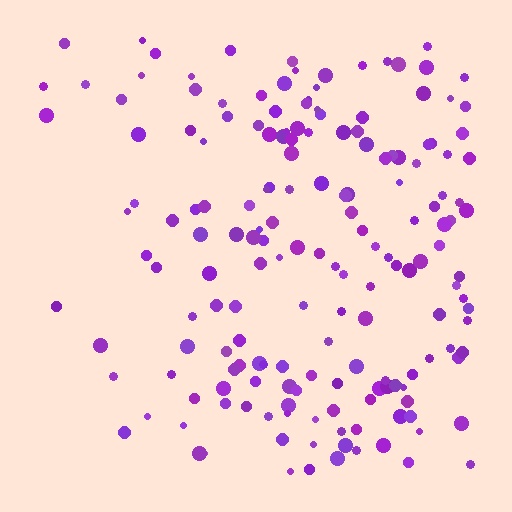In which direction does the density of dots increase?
From left to right, with the right side densest.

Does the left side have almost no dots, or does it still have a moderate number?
Still a moderate number, just noticeably fewer than the right.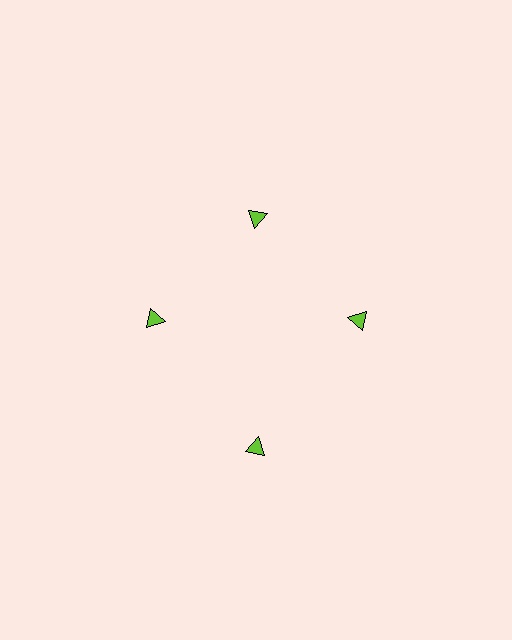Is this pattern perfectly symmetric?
No. The 4 lime triangles are arranged in a ring, but one element near the 6 o'clock position is pushed outward from the center, breaking the 4-fold rotational symmetry.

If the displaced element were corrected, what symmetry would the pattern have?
It would have 4-fold rotational symmetry — the pattern would map onto itself every 90 degrees.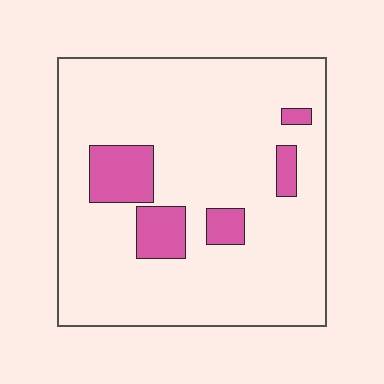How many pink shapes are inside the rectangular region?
5.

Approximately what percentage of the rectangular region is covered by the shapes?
Approximately 15%.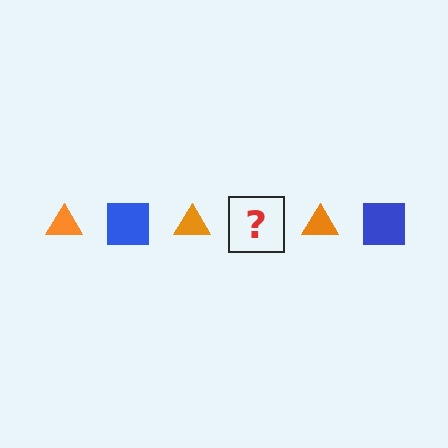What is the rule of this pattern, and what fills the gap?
The rule is that the pattern alternates between orange triangle and blue square. The gap should be filled with a blue square.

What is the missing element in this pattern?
The missing element is a blue square.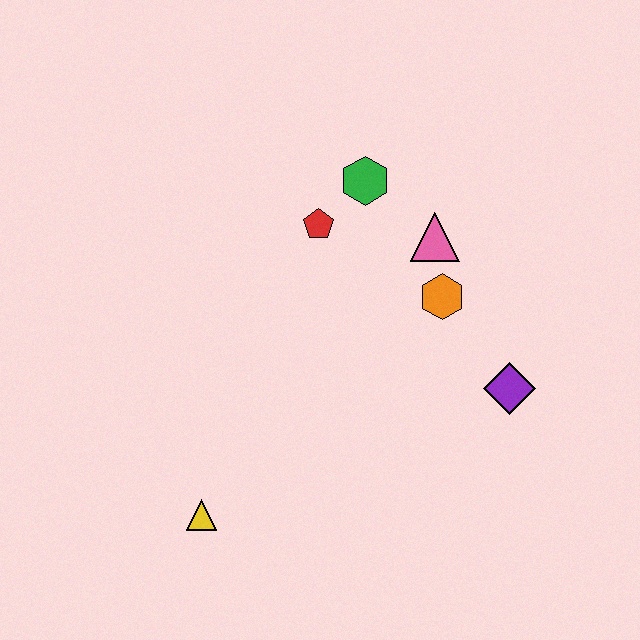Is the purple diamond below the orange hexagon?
Yes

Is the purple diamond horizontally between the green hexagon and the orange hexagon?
No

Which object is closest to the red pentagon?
The green hexagon is closest to the red pentagon.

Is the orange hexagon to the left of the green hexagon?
No